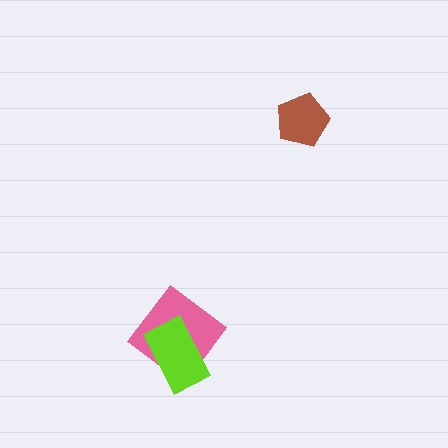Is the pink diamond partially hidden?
Yes, it is partially covered by another shape.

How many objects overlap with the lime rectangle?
1 object overlaps with the lime rectangle.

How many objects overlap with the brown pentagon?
0 objects overlap with the brown pentagon.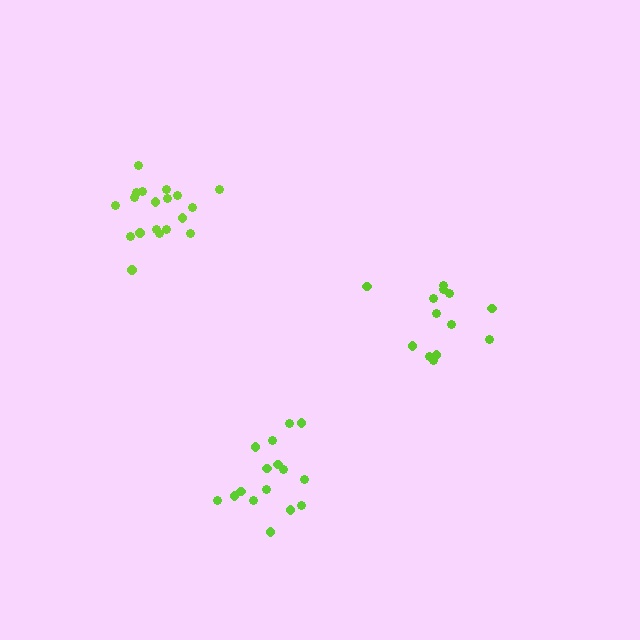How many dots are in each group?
Group 1: 16 dots, Group 2: 13 dots, Group 3: 19 dots (48 total).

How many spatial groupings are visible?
There are 3 spatial groupings.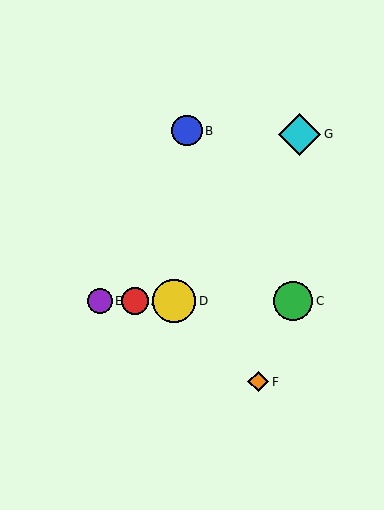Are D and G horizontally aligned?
No, D is at y≈301 and G is at y≈134.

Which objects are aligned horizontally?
Objects A, C, D, E are aligned horizontally.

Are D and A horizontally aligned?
Yes, both are at y≈301.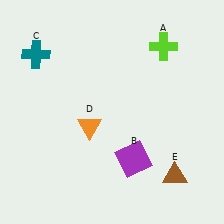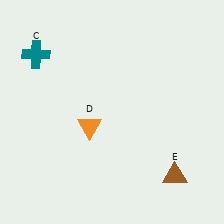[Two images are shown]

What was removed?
The purple square (B), the lime cross (A) were removed in Image 2.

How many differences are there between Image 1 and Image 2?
There are 2 differences between the two images.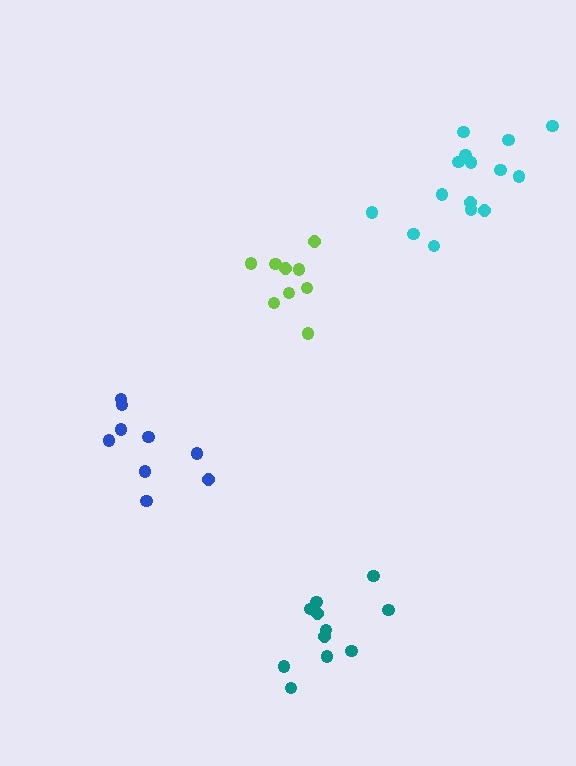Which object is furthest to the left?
The blue cluster is leftmost.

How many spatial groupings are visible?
There are 4 spatial groupings.